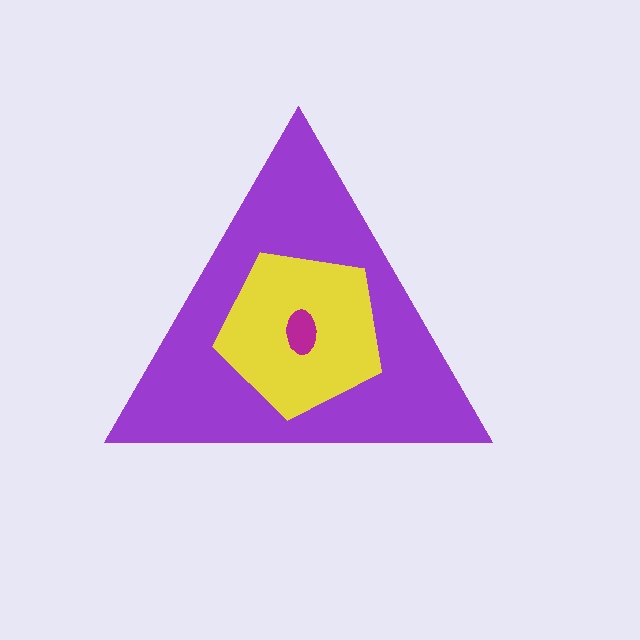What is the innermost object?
The magenta ellipse.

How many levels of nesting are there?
3.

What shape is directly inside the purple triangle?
The yellow pentagon.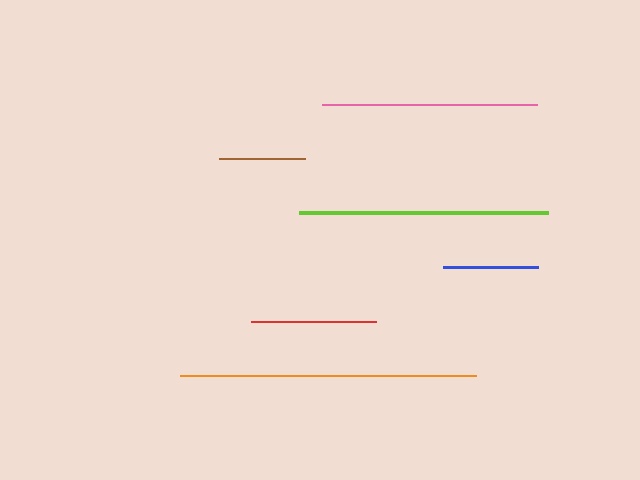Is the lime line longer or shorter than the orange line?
The orange line is longer than the lime line.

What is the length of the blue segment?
The blue segment is approximately 95 pixels long.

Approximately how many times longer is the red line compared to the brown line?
The red line is approximately 1.4 times the length of the brown line.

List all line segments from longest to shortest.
From longest to shortest: orange, lime, pink, red, blue, brown.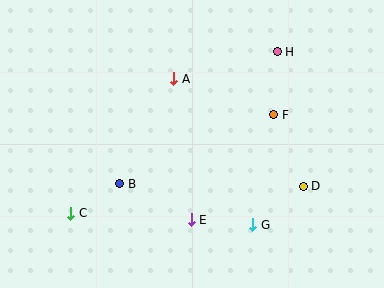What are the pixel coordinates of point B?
Point B is at (120, 184).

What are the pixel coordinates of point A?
Point A is at (174, 79).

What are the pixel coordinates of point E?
Point E is at (191, 220).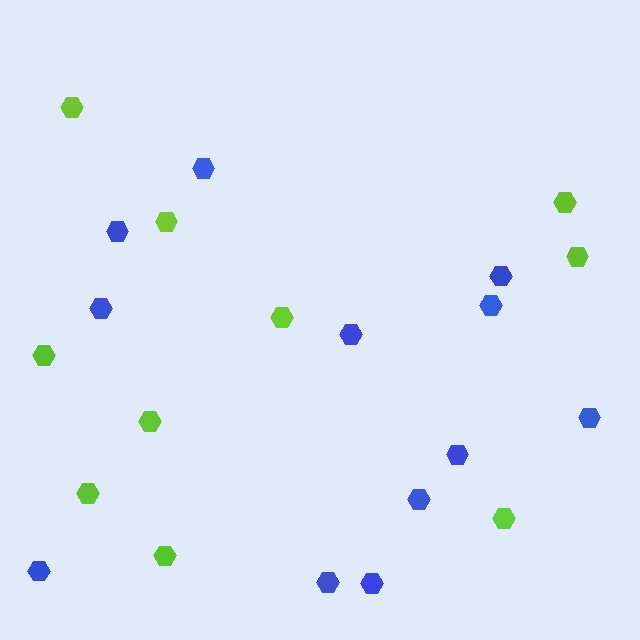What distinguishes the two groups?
There are 2 groups: one group of blue hexagons (12) and one group of lime hexagons (10).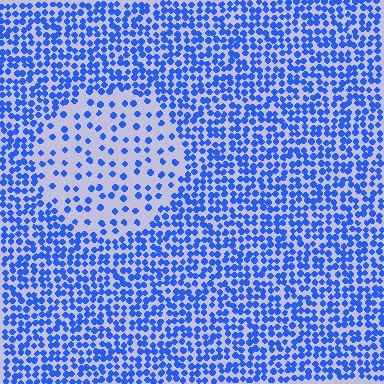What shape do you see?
I see a circle.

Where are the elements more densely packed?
The elements are more densely packed outside the circle boundary.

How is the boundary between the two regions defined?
The boundary is defined by a change in element density (approximately 2.6x ratio). All elements are the same color, size, and shape.